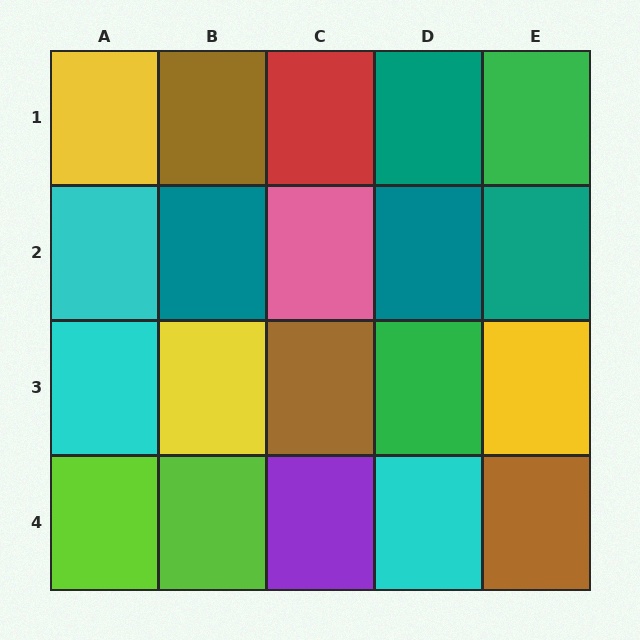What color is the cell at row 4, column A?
Lime.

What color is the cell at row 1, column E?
Green.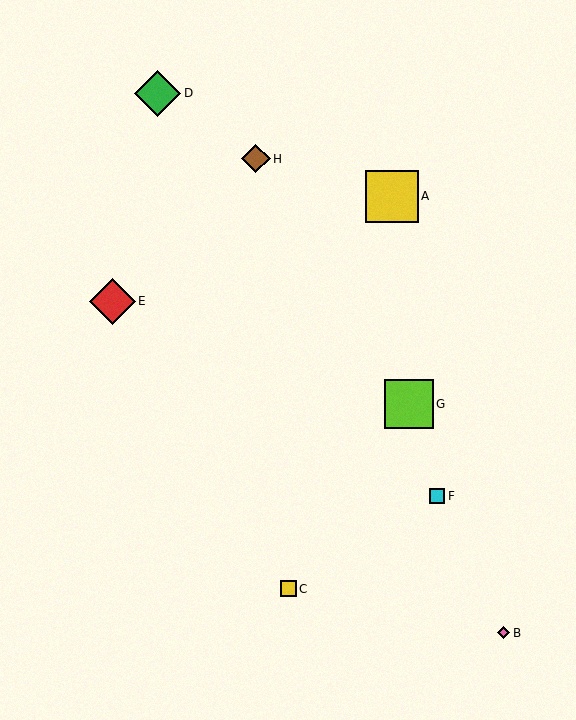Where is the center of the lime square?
The center of the lime square is at (409, 404).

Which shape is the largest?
The yellow square (labeled A) is the largest.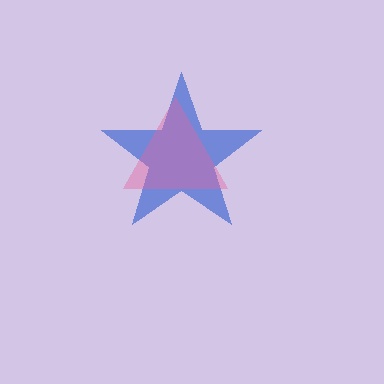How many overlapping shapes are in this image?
There are 2 overlapping shapes in the image.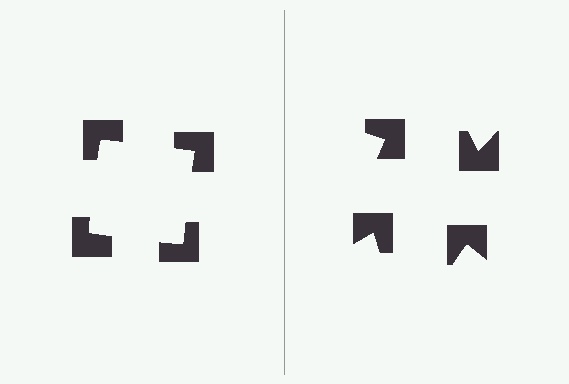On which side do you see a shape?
An illusory square appears on the left side. On the right side the wedge cuts are rotated, so no coherent shape forms.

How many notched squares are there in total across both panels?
8 — 4 on each side.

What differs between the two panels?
The notched squares are positioned identically on both sides; only the wedge orientations differ. On the left they align to a square; on the right they are misaligned.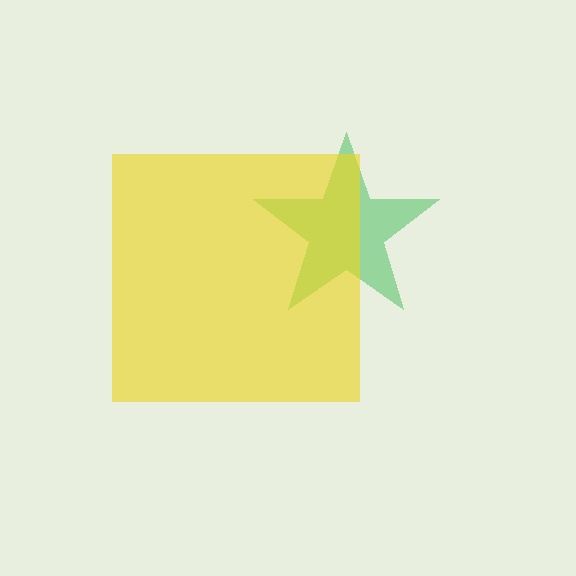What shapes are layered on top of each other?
The layered shapes are: a green star, a yellow square.